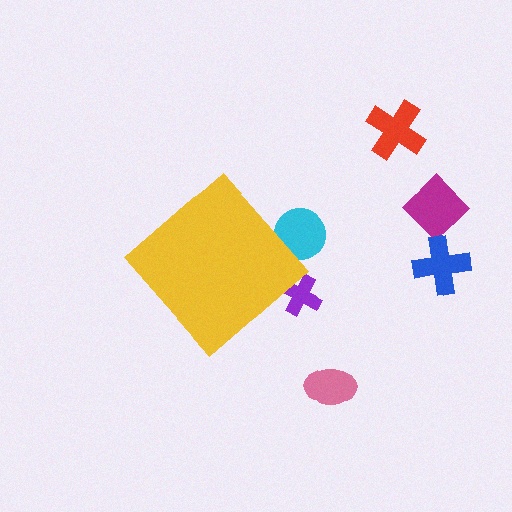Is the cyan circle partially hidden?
Yes, the cyan circle is partially hidden behind the yellow diamond.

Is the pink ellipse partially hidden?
No, the pink ellipse is fully visible.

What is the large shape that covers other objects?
A yellow diamond.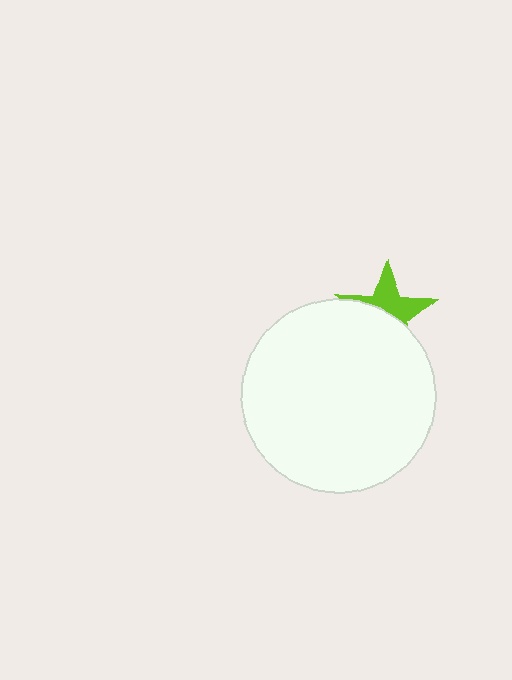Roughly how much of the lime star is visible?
About half of it is visible (roughly 46%).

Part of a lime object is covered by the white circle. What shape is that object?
It is a star.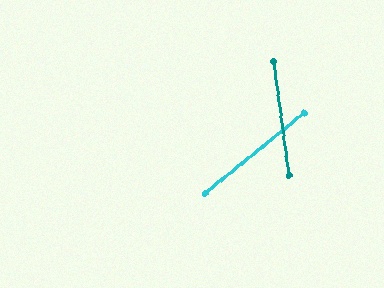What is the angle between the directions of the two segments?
Approximately 59 degrees.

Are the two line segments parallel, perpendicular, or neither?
Neither parallel nor perpendicular — they differ by about 59°.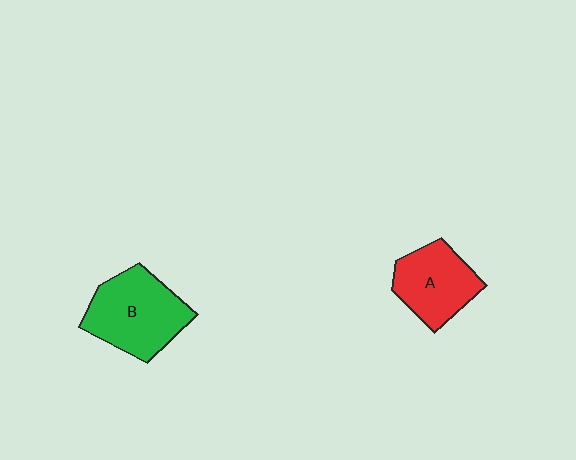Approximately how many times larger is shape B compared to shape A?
Approximately 1.3 times.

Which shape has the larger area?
Shape B (green).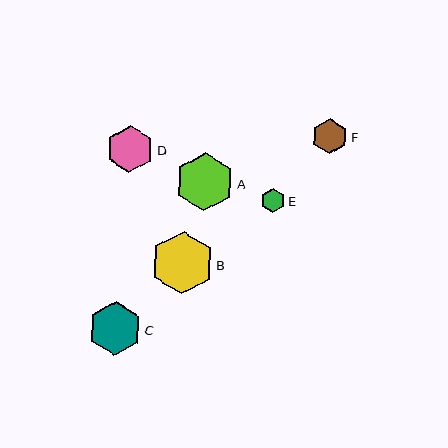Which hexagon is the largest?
Hexagon B is the largest with a size of approximately 63 pixels.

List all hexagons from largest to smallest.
From largest to smallest: B, A, C, D, F, E.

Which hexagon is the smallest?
Hexagon E is the smallest with a size of approximately 24 pixels.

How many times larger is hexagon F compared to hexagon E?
Hexagon F is approximately 1.5 times the size of hexagon E.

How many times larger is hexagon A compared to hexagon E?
Hexagon A is approximately 2.4 times the size of hexagon E.